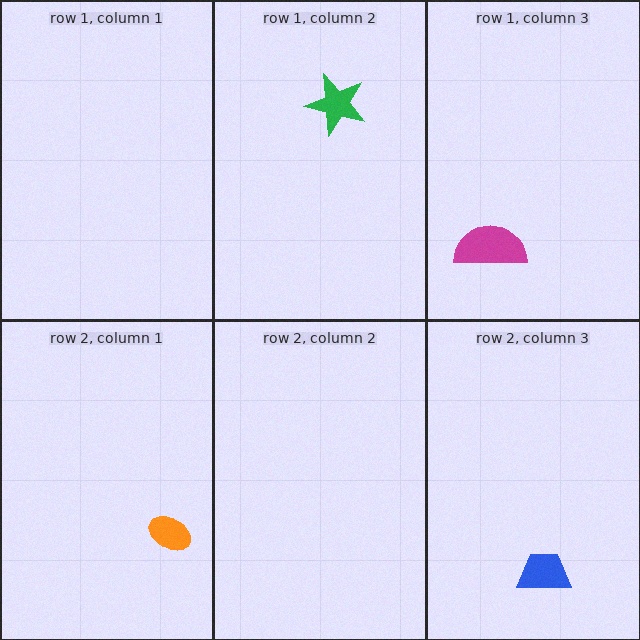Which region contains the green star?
The row 1, column 2 region.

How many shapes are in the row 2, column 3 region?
1.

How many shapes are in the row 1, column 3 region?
1.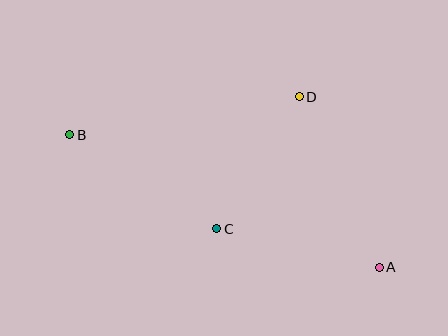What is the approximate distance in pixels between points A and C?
The distance between A and C is approximately 167 pixels.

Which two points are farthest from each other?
Points A and B are farthest from each other.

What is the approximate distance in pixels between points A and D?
The distance between A and D is approximately 188 pixels.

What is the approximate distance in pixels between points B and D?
The distance between B and D is approximately 233 pixels.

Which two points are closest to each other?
Points C and D are closest to each other.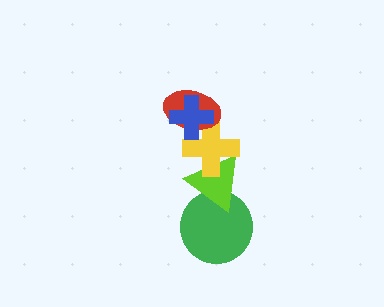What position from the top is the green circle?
The green circle is 5th from the top.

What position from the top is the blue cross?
The blue cross is 1st from the top.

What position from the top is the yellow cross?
The yellow cross is 3rd from the top.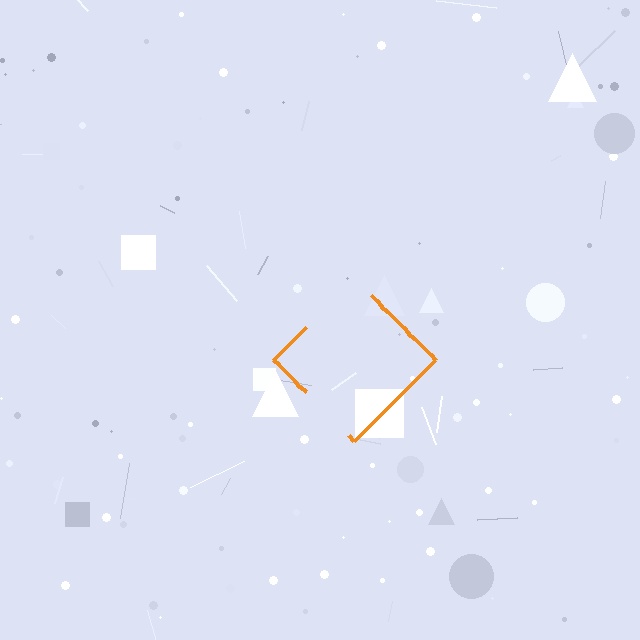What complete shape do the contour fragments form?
The contour fragments form a diamond.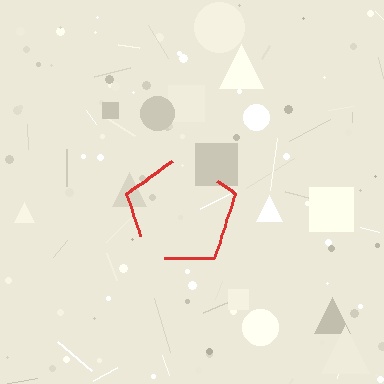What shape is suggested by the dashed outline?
The dashed outline suggests a pentagon.